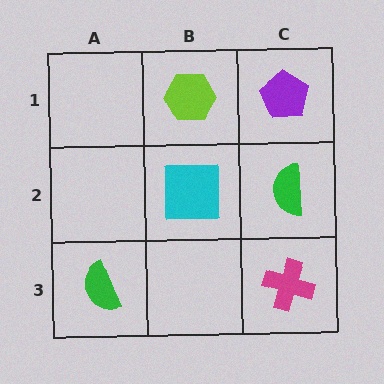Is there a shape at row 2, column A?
No, that cell is empty.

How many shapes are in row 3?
2 shapes.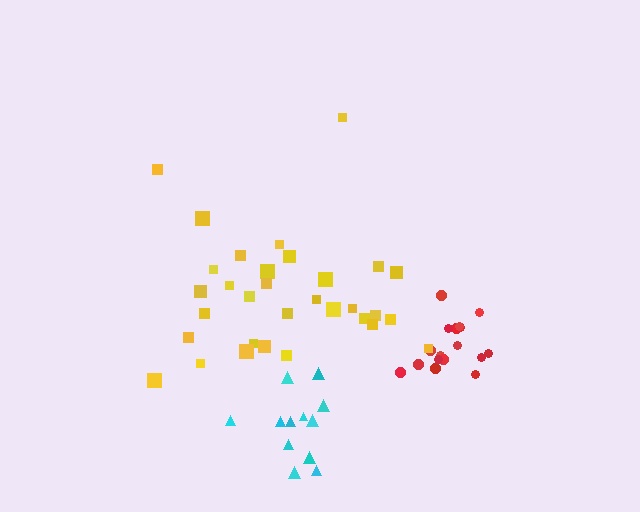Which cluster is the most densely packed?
Red.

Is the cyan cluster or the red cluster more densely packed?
Red.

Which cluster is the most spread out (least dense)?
Yellow.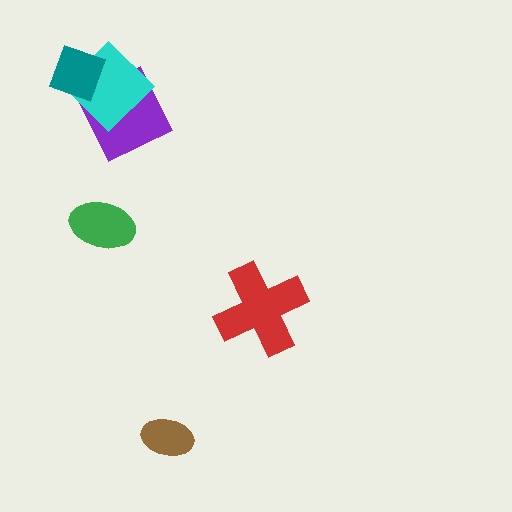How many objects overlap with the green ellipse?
0 objects overlap with the green ellipse.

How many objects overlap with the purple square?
1 object overlaps with the purple square.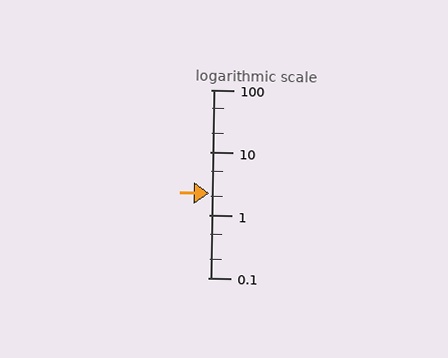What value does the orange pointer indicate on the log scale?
The pointer indicates approximately 2.2.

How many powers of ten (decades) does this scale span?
The scale spans 3 decades, from 0.1 to 100.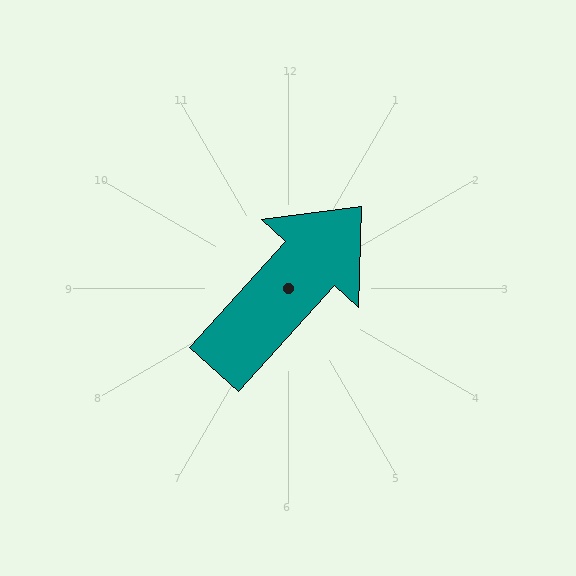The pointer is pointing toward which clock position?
Roughly 1 o'clock.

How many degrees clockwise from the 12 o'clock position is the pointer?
Approximately 42 degrees.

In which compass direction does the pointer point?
Northeast.